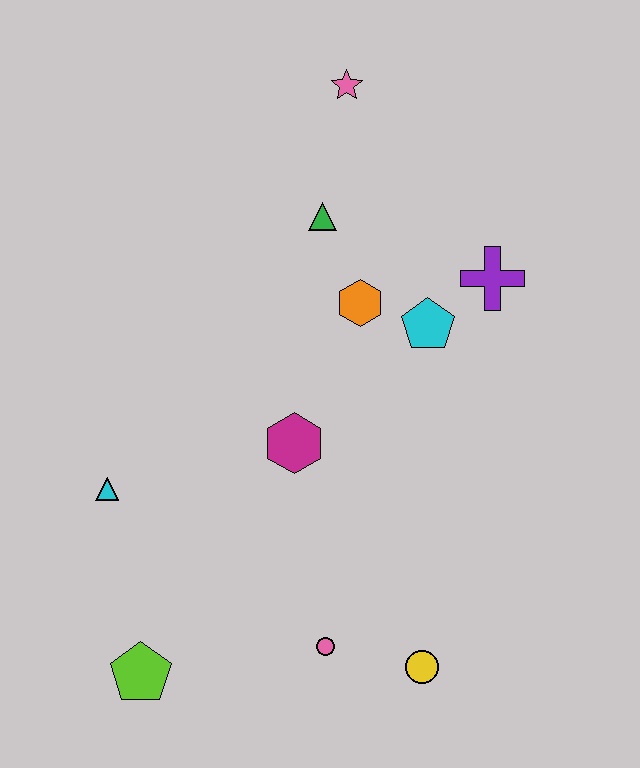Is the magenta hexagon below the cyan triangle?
No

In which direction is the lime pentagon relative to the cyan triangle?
The lime pentagon is below the cyan triangle.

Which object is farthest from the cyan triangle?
The pink star is farthest from the cyan triangle.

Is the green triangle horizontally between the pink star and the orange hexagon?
No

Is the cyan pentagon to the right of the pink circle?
Yes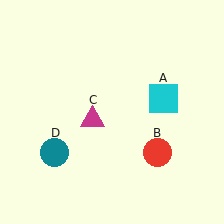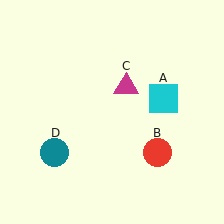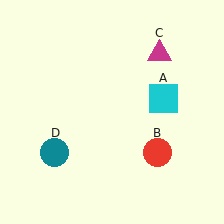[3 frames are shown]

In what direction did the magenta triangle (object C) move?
The magenta triangle (object C) moved up and to the right.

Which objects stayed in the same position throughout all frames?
Cyan square (object A) and red circle (object B) and teal circle (object D) remained stationary.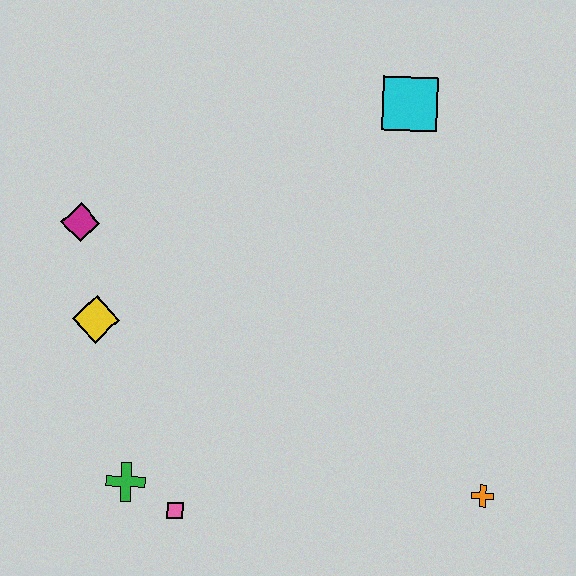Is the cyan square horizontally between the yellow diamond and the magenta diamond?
No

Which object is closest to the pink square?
The green cross is closest to the pink square.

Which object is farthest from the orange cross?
The magenta diamond is farthest from the orange cross.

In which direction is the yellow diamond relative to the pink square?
The yellow diamond is above the pink square.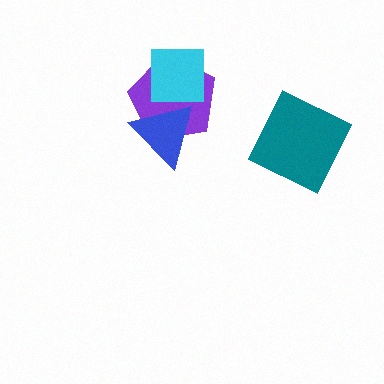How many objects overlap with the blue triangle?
1 object overlaps with the blue triangle.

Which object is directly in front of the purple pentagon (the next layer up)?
The blue triangle is directly in front of the purple pentagon.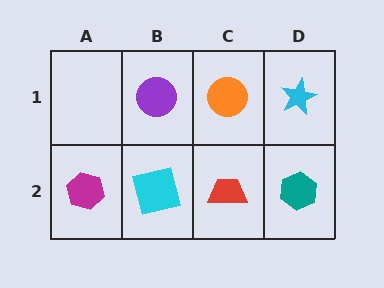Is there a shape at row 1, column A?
No, that cell is empty.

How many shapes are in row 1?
3 shapes.